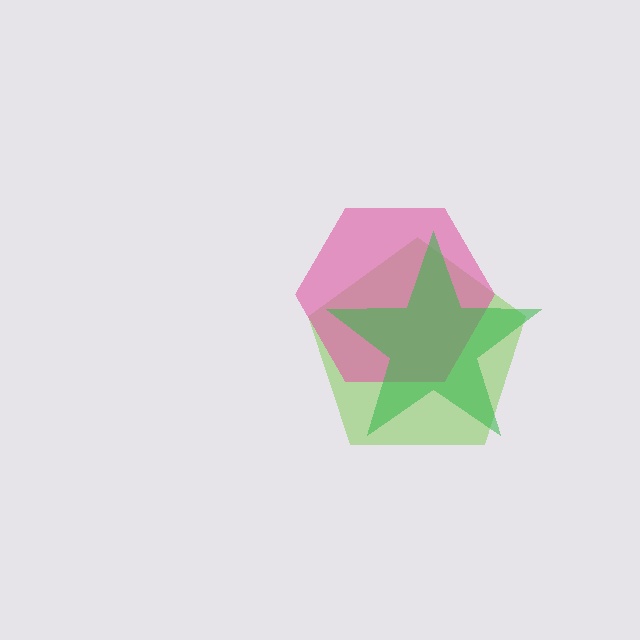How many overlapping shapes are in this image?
There are 3 overlapping shapes in the image.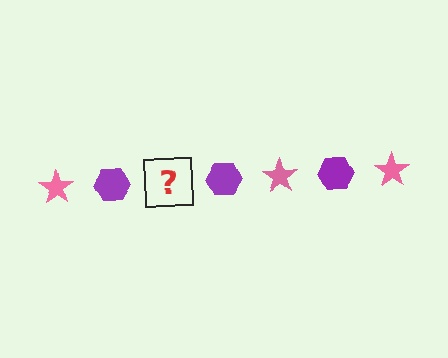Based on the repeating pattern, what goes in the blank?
The blank should be a pink star.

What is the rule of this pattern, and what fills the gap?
The rule is that the pattern alternates between pink star and purple hexagon. The gap should be filled with a pink star.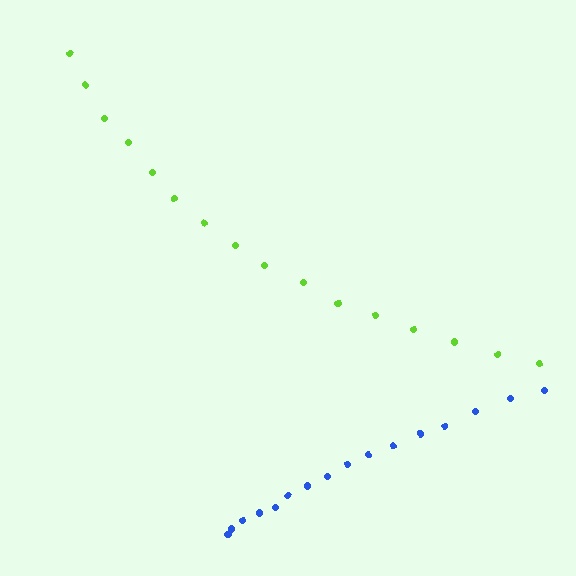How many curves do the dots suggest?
There are 2 distinct paths.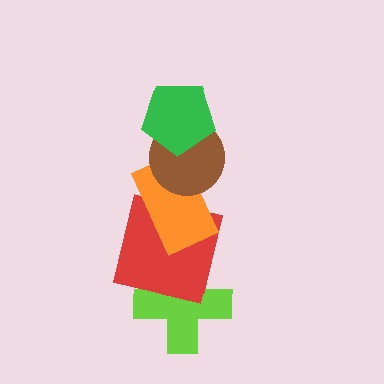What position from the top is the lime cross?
The lime cross is 5th from the top.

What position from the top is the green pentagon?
The green pentagon is 1st from the top.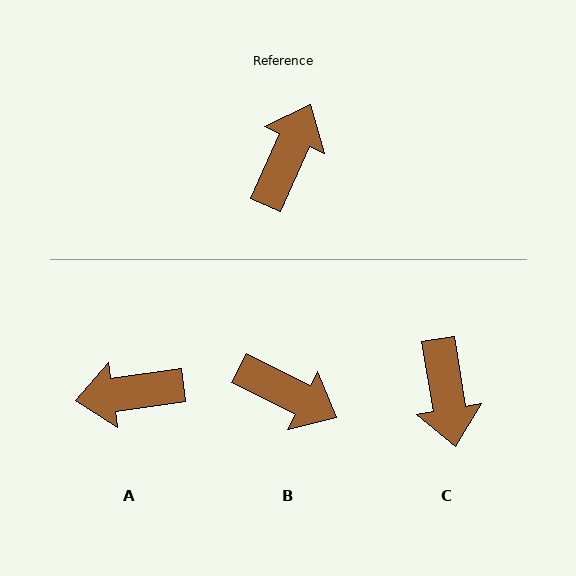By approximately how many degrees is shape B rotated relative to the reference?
Approximately 93 degrees clockwise.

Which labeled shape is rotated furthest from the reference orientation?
C, about 147 degrees away.